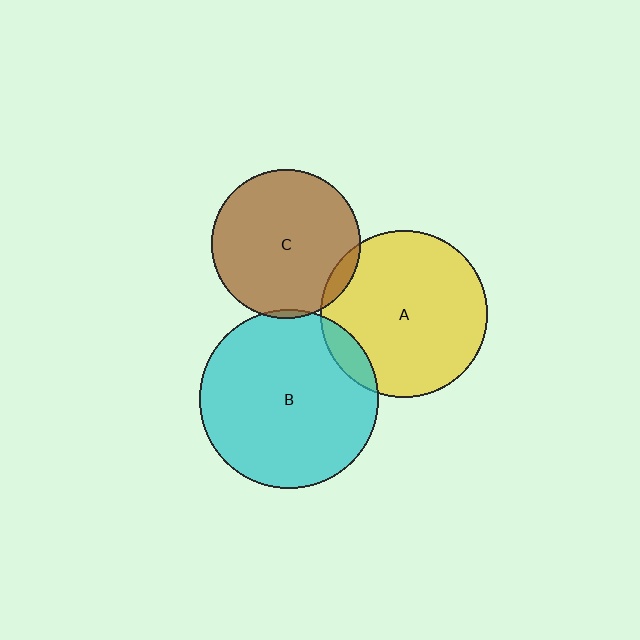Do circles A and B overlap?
Yes.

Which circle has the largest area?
Circle B (cyan).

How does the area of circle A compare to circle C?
Approximately 1.2 times.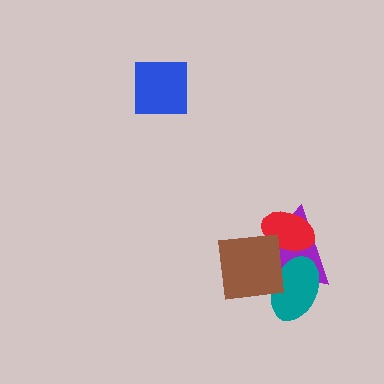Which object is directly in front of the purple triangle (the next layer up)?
The red ellipse is directly in front of the purple triangle.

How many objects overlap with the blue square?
0 objects overlap with the blue square.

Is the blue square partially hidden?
No, no other shape covers it.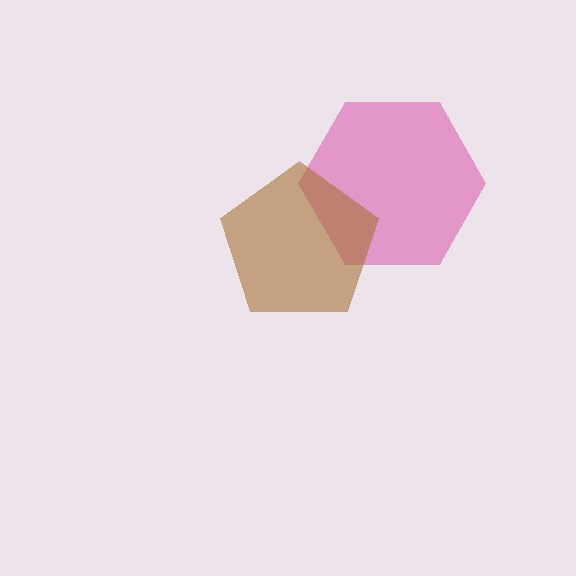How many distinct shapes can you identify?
There are 2 distinct shapes: a pink hexagon, a brown pentagon.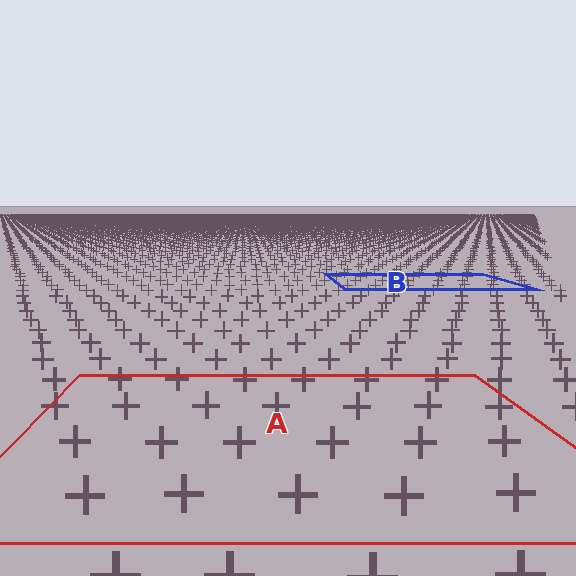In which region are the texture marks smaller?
The texture marks are smaller in region B, because it is farther away.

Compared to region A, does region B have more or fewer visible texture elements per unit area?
Region B has more texture elements per unit area — they are packed more densely because it is farther away.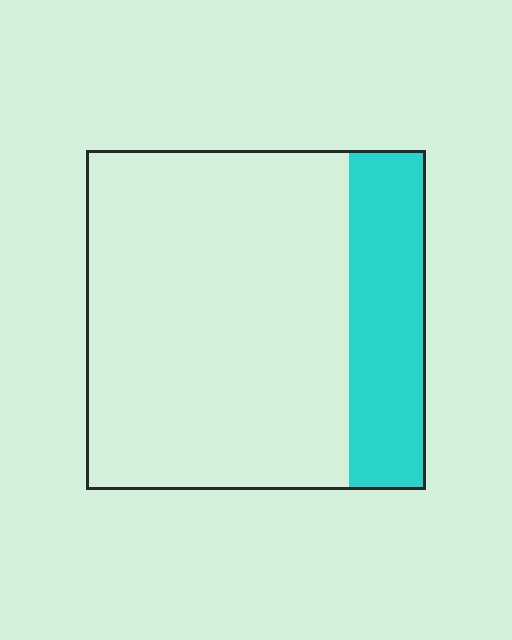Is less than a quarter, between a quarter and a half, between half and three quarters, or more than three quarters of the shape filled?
Less than a quarter.